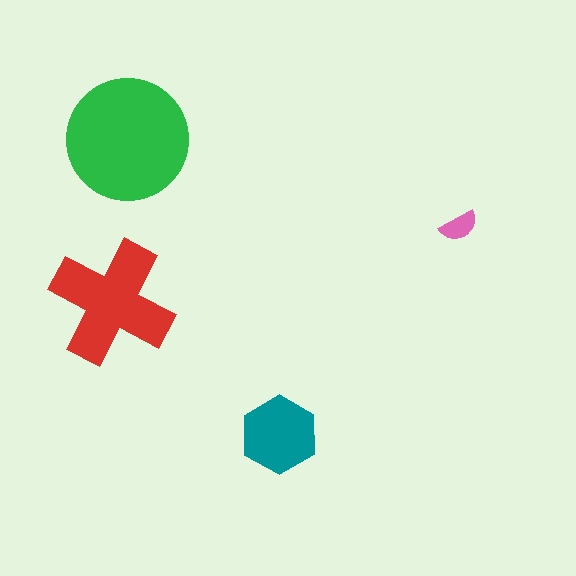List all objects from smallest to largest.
The pink semicircle, the teal hexagon, the red cross, the green circle.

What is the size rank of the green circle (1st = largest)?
1st.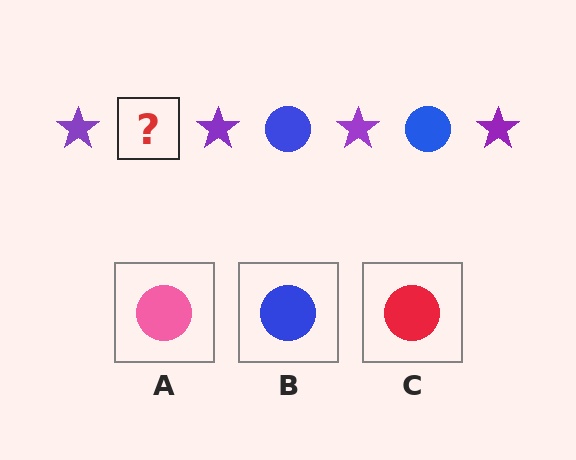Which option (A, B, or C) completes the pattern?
B.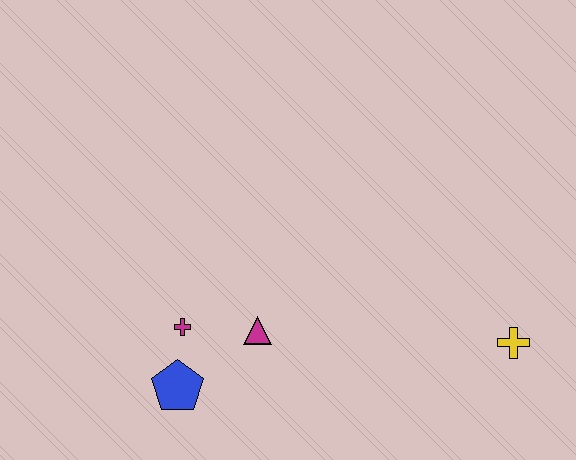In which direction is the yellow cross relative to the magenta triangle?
The yellow cross is to the right of the magenta triangle.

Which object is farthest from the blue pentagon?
The yellow cross is farthest from the blue pentagon.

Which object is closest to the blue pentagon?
The magenta cross is closest to the blue pentagon.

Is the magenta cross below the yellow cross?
No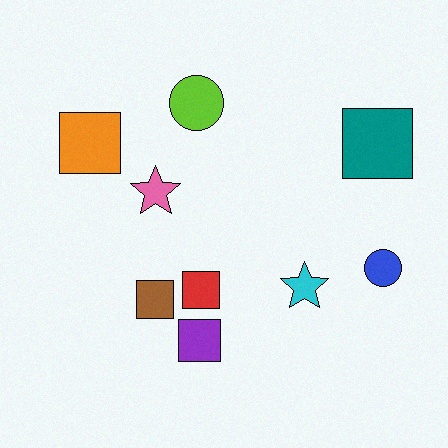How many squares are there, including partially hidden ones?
There are 5 squares.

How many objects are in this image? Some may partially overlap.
There are 9 objects.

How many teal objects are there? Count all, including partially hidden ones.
There is 1 teal object.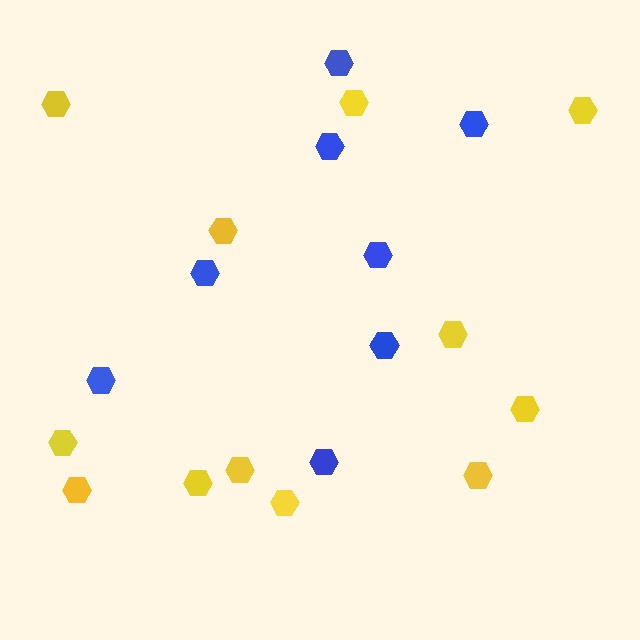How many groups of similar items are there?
There are 2 groups: one group of blue hexagons (8) and one group of yellow hexagons (12).